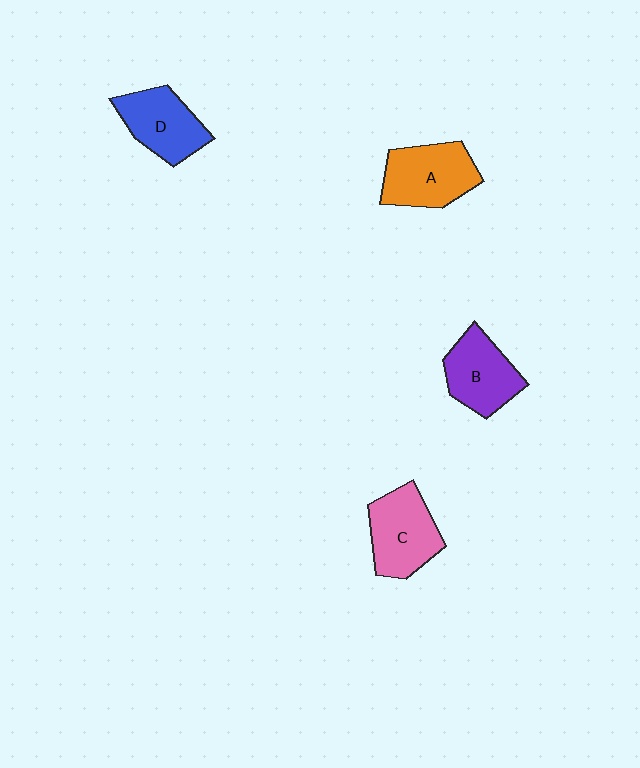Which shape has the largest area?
Shape A (orange).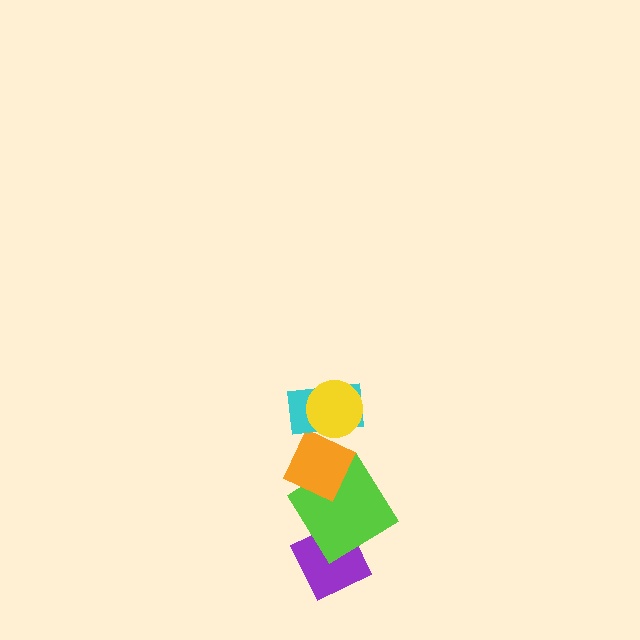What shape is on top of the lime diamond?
The orange diamond is on top of the lime diamond.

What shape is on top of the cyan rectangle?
The yellow circle is on top of the cyan rectangle.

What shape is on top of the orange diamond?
The cyan rectangle is on top of the orange diamond.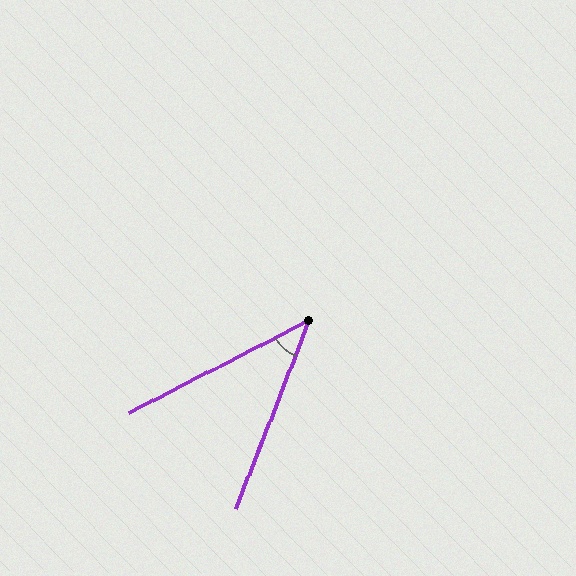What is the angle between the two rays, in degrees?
Approximately 42 degrees.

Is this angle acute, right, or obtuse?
It is acute.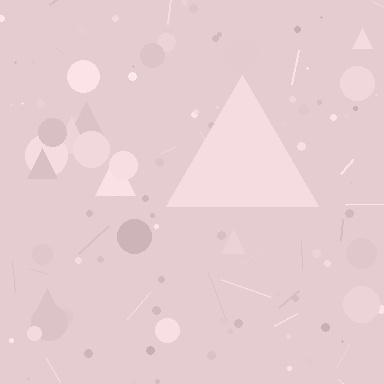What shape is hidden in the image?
A triangle is hidden in the image.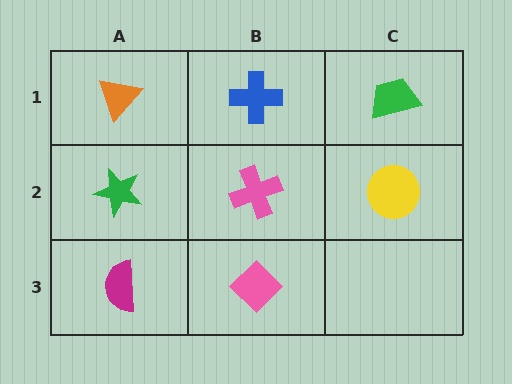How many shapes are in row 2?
3 shapes.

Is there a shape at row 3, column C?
No, that cell is empty.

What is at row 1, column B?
A blue cross.